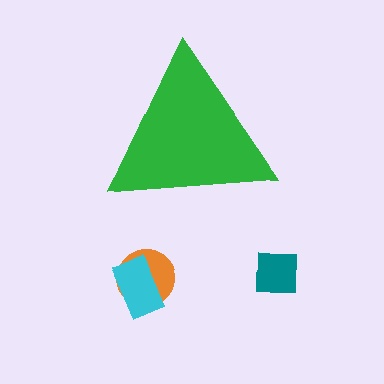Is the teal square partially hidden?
No, the teal square is fully visible.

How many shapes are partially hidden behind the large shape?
0 shapes are partially hidden.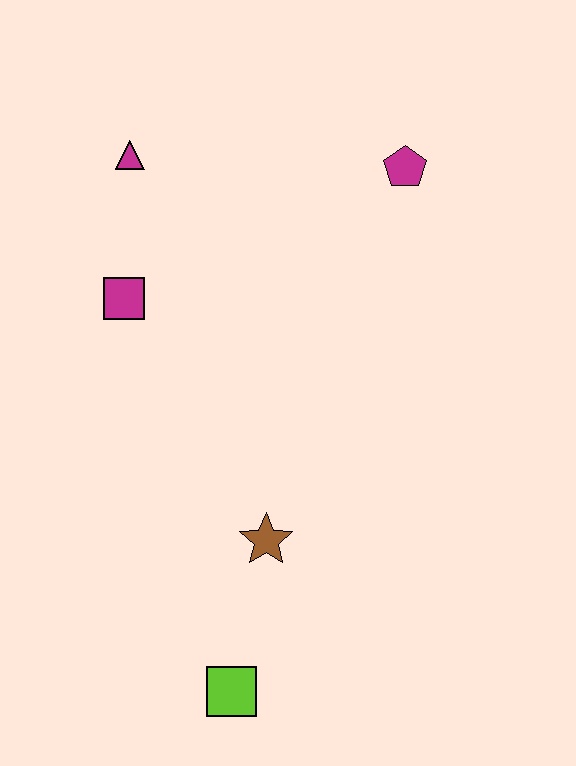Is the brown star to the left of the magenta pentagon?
Yes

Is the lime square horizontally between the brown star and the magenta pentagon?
No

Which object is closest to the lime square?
The brown star is closest to the lime square.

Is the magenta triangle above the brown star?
Yes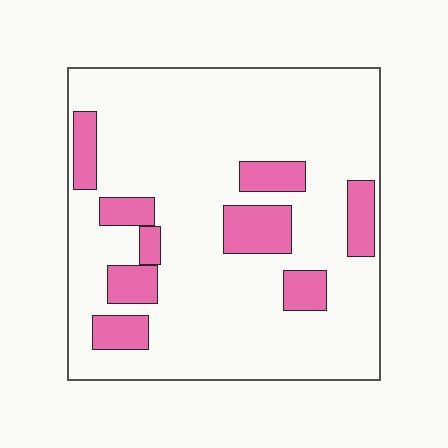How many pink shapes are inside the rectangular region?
9.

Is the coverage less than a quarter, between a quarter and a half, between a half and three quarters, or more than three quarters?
Less than a quarter.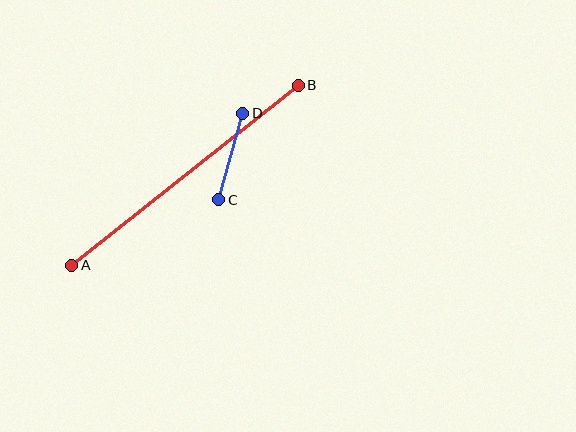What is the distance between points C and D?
The distance is approximately 90 pixels.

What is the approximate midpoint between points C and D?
The midpoint is at approximately (231, 157) pixels.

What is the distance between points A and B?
The distance is approximately 289 pixels.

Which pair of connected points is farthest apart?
Points A and B are farthest apart.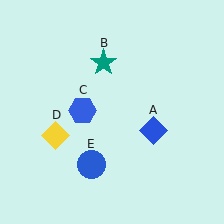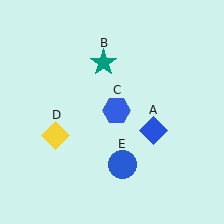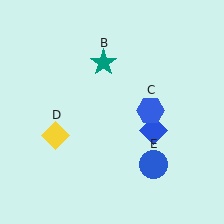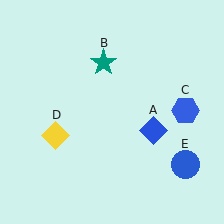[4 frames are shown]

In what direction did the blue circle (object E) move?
The blue circle (object E) moved right.